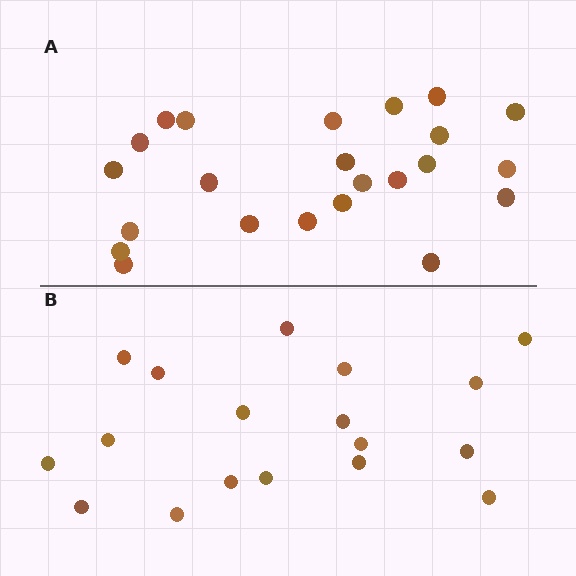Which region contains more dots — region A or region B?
Region A (the top region) has more dots.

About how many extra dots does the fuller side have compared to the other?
Region A has about 5 more dots than region B.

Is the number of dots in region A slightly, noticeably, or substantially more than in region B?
Region A has noticeably more, but not dramatically so. The ratio is roughly 1.3 to 1.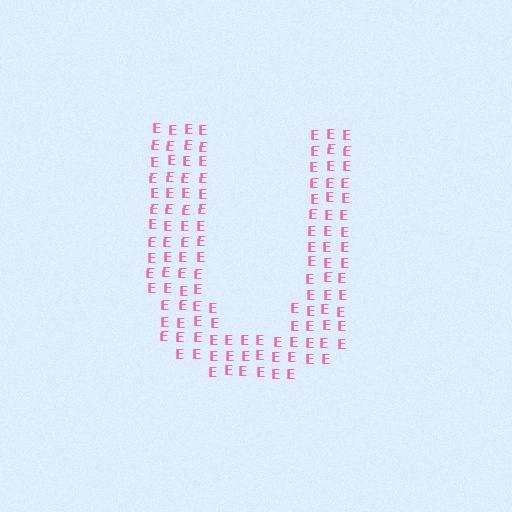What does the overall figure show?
The overall figure shows the letter U.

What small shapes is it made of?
It is made of small letter E's.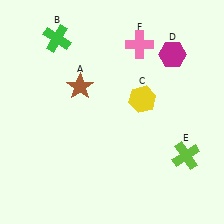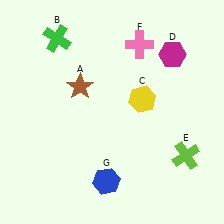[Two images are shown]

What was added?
A blue hexagon (G) was added in Image 2.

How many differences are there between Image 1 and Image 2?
There is 1 difference between the two images.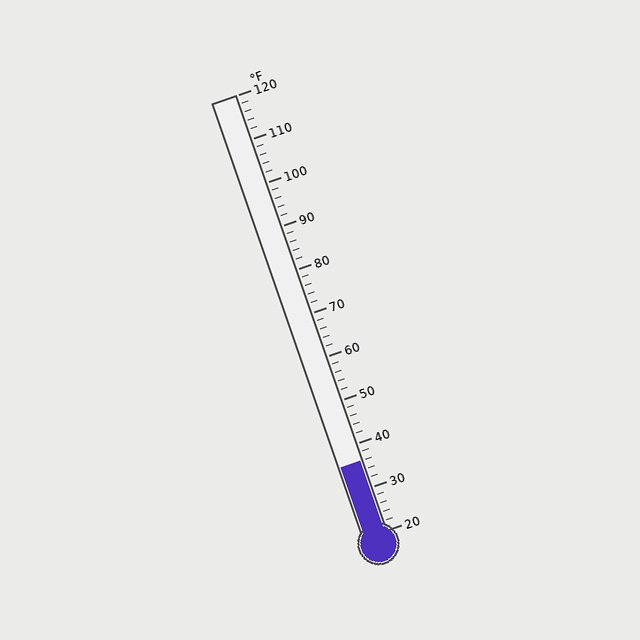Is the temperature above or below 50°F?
The temperature is below 50°F.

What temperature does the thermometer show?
The thermometer shows approximately 36°F.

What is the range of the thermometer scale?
The thermometer scale ranges from 20°F to 120°F.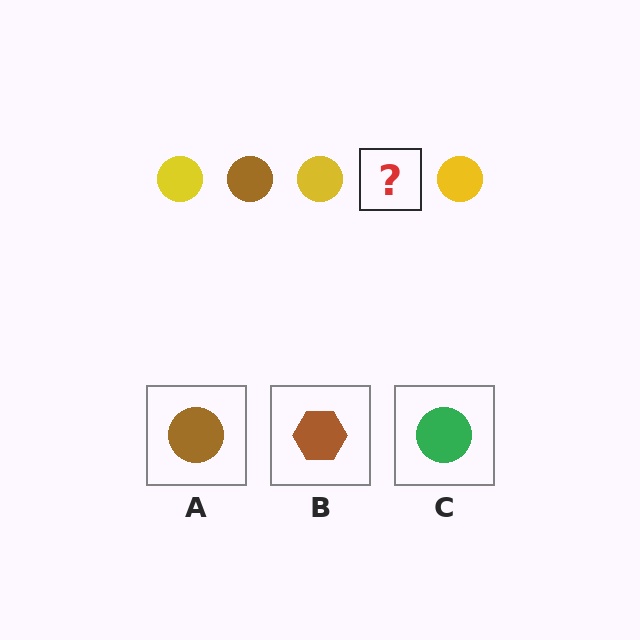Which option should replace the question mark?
Option A.